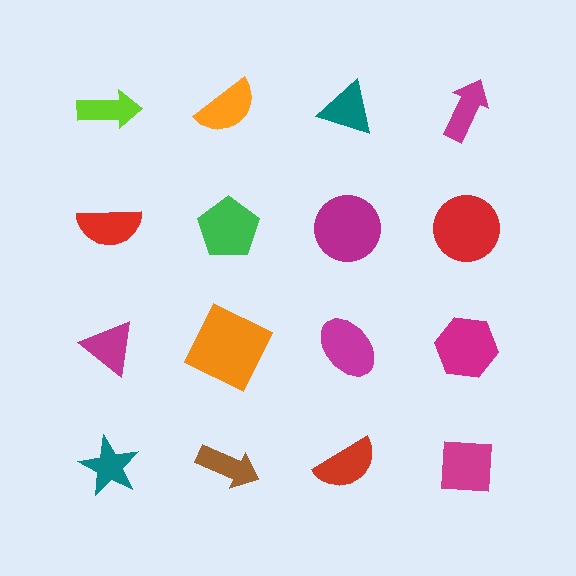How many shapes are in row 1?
4 shapes.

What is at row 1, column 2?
An orange semicircle.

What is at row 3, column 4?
A magenta hexagon.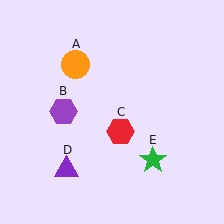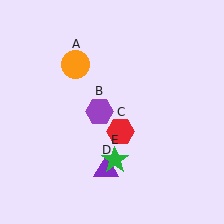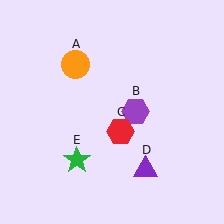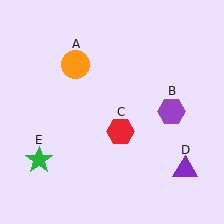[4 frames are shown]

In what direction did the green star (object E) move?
The green star (object E) moved left.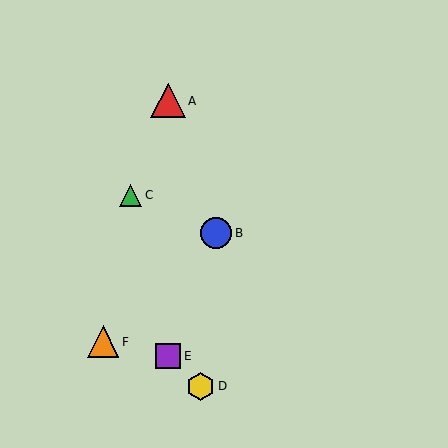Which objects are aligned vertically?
Objects A, E are aligned vertically.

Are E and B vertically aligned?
No, E is at x≈168 and B is at x≈216.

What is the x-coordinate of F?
Object F is at x≈103.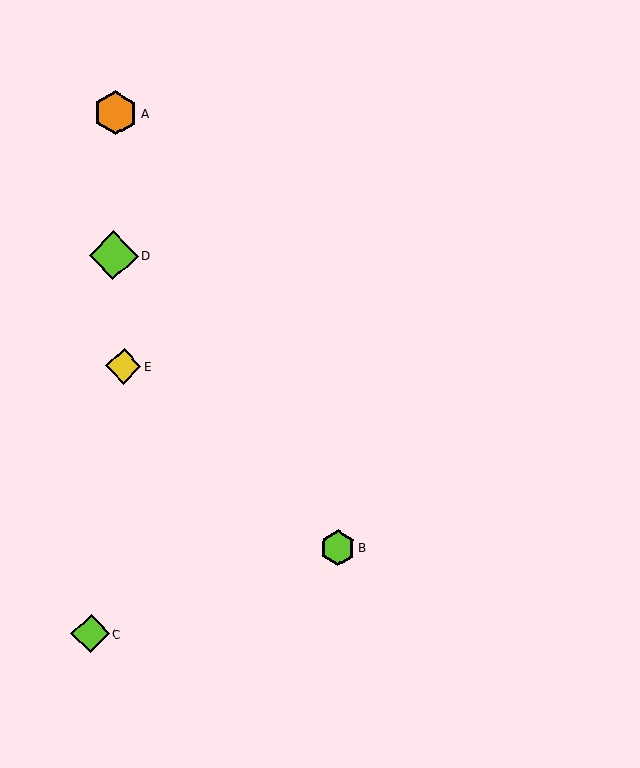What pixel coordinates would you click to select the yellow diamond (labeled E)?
Click at (123, 366) to select the yellow diamond E.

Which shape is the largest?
The lime diamond (labeled D) is the largest.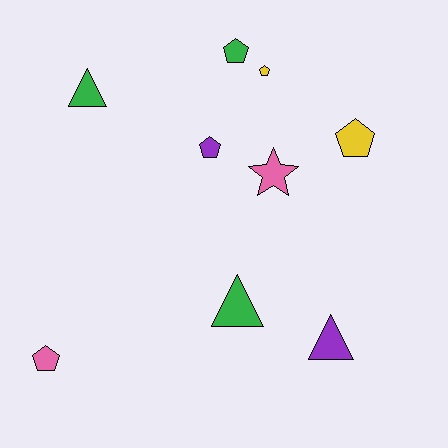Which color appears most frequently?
Green, with 3 objects.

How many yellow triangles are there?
There are no yellow triangles.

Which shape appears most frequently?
Pentagon, with 5 objects.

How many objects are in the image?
There are 9 objects.